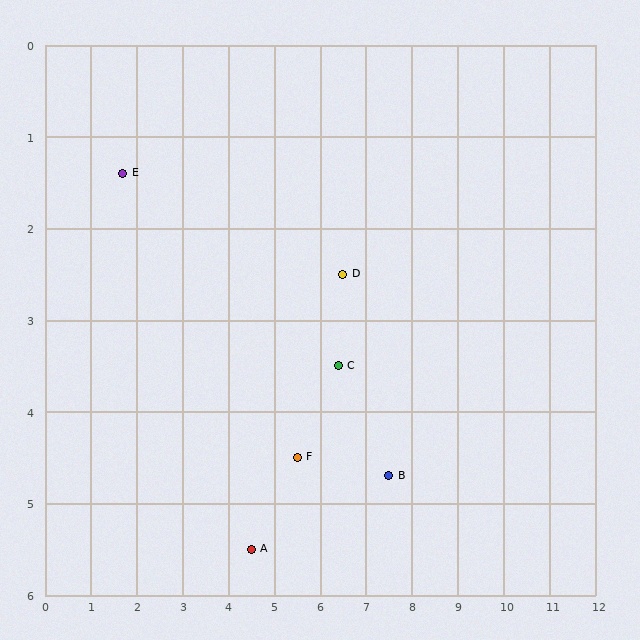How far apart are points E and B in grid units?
Points E and B are about 6.7 grid units apart.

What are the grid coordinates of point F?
Point F is at approximately (5.5, 4.5).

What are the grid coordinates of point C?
Point C is at approximately (6.4, 3.5).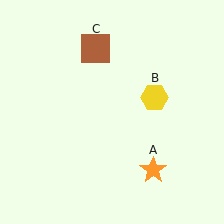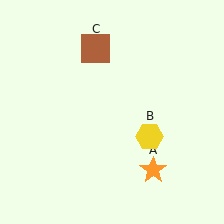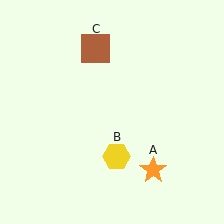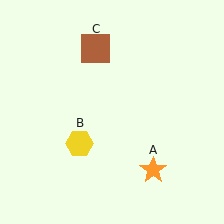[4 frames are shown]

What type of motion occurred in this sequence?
The yellow hexagon (object B) rotated clockwise around the center of the scene.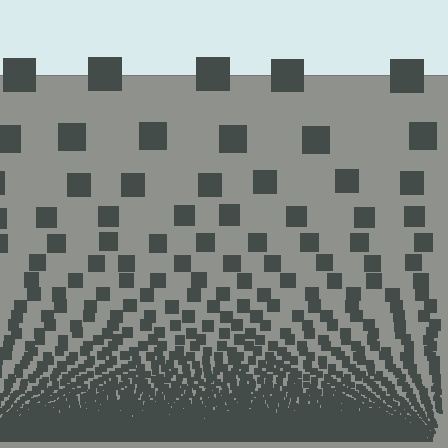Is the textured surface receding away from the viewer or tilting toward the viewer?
The surface appears to tilt toward the viewer. Texture elements get larger and sparser toward the top.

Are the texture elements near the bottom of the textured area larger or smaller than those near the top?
Smaller. The gradient is inverted — elements near the bottom are smaller and denser.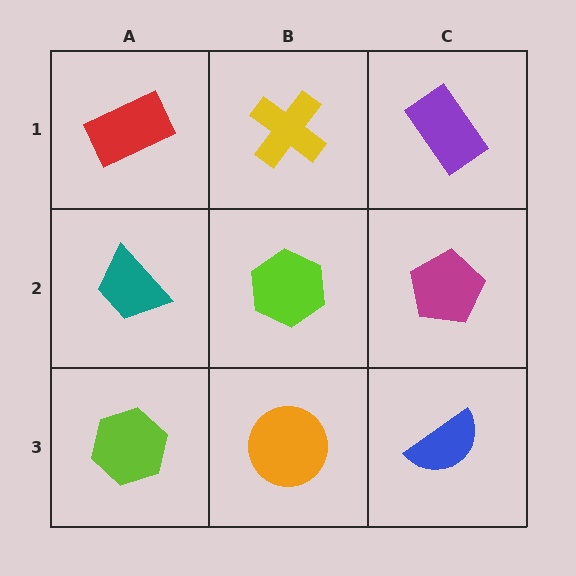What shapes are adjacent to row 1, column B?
A lime hexagon (row 2, column B), a red rectangle (row 1, column A), a purple rectangle (row 1, column C).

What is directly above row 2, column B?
A yellow cross.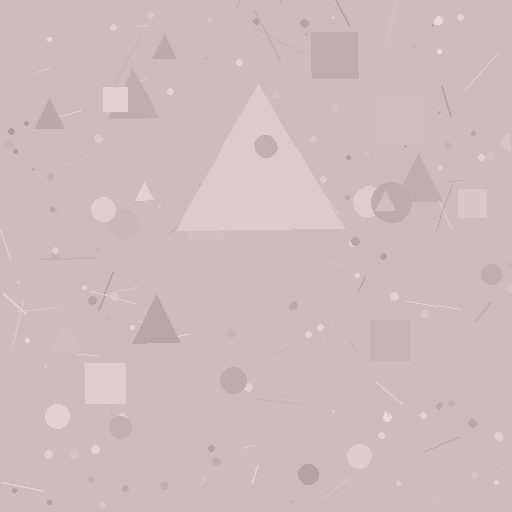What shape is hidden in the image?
A triangle is hidden in the image.